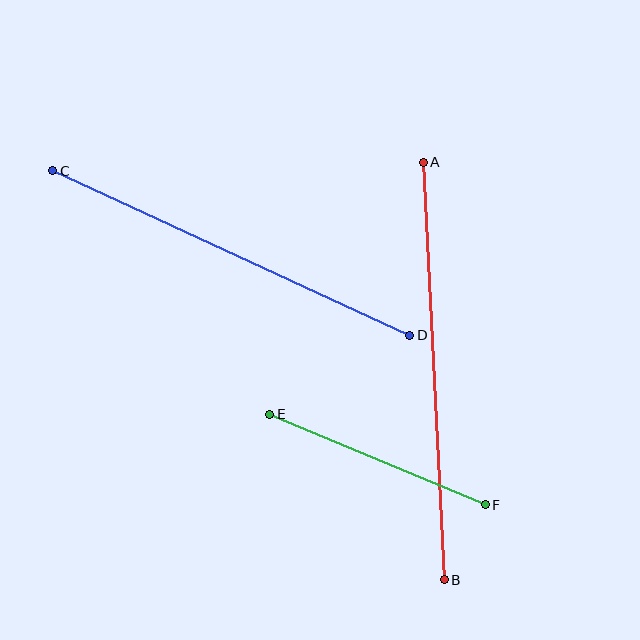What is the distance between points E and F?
The distance is approximately 234 pixels.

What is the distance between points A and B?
The distance is approximately 418 pixels.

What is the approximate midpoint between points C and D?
The midpoint is at approximately (231, 253) pixels.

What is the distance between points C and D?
The distance is approximately 393 pixels.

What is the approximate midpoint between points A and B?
The midpoint is at approximately (434, 371) pixels.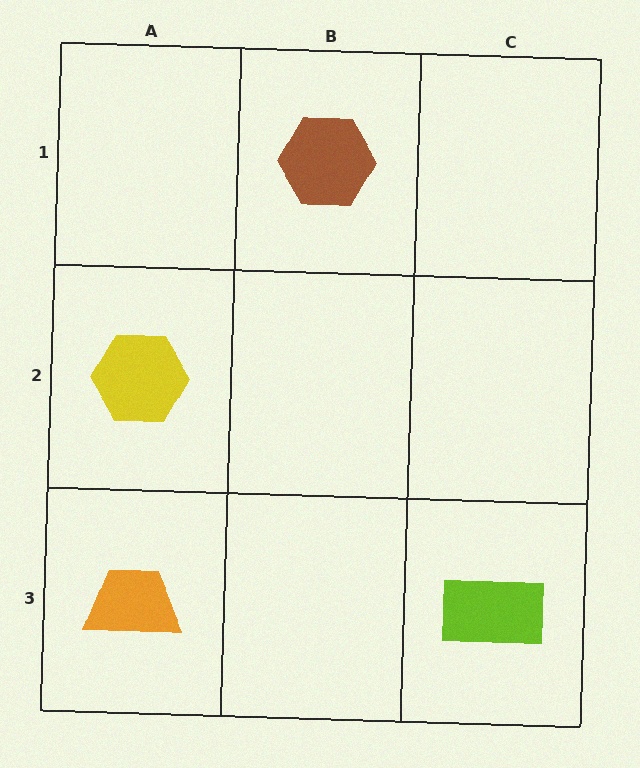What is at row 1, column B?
A brown hexagon.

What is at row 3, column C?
A lime rectangle.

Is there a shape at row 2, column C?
No, that cell is empty.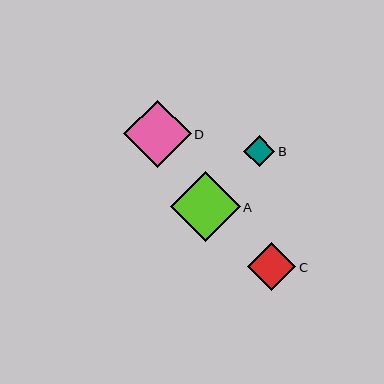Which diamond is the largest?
Diamond A is the largest with a size of approximately 70 pixels.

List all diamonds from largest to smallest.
From largest to smallest: A, D, C, B.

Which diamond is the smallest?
Diamond B is the smallest with a size of approximately 31 pixels.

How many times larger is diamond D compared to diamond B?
Diamond D is approximately 2.2 times the size of diamond B.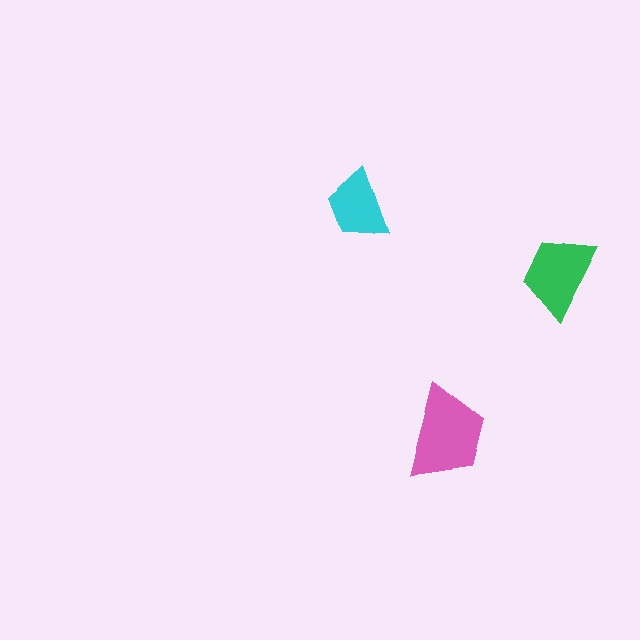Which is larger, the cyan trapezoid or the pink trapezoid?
The pink one.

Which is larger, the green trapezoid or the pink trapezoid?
The pink one.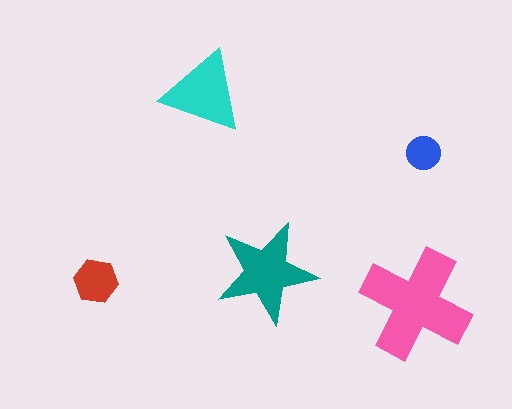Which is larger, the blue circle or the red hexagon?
The red hexagon.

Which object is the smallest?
The blue circle.